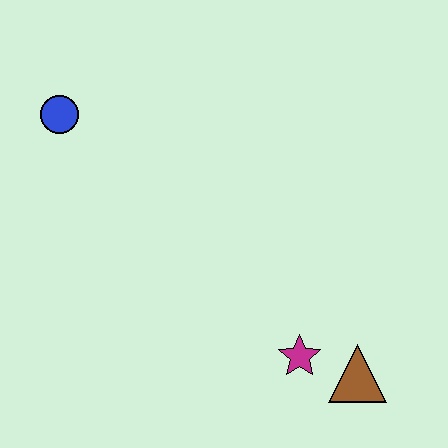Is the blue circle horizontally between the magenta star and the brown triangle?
No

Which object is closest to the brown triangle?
The magenta star is closest to the brown triangle.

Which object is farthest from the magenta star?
The blue circle is farthest from the magenta star.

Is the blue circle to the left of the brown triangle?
Yes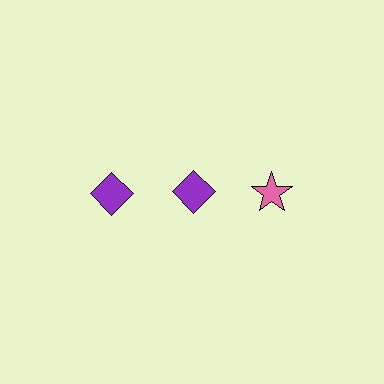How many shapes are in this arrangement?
There are 3 shapes arranged in a grid pattern.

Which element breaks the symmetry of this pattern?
The pink star in the top row, center column breaks the symmetry. All other shapes are purple diamonds.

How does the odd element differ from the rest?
It differs in both color (pink instead of purple) and shape (star instead of diamond).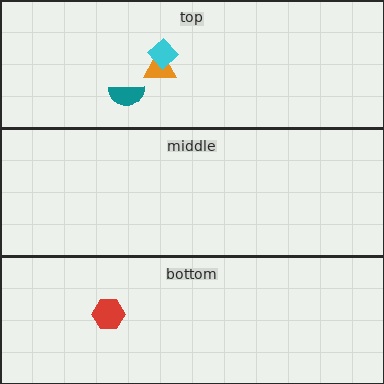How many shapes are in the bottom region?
1.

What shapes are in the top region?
The orange triangle, the teal semicircle, the cyan diamond.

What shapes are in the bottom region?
The red hexagon.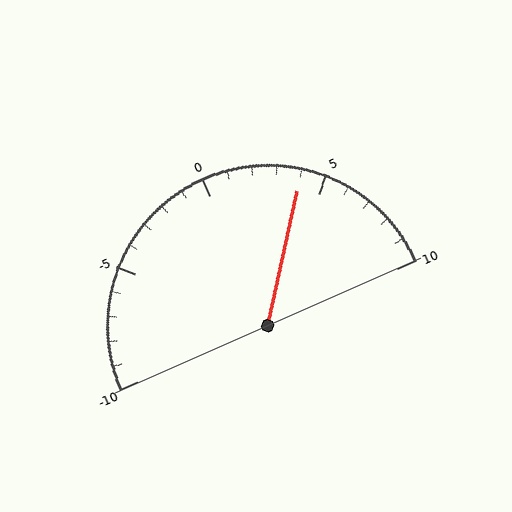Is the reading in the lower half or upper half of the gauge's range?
The reading is in the upper half of the range (-10 to 10).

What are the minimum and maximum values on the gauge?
The gauge ranges from -10 to 10.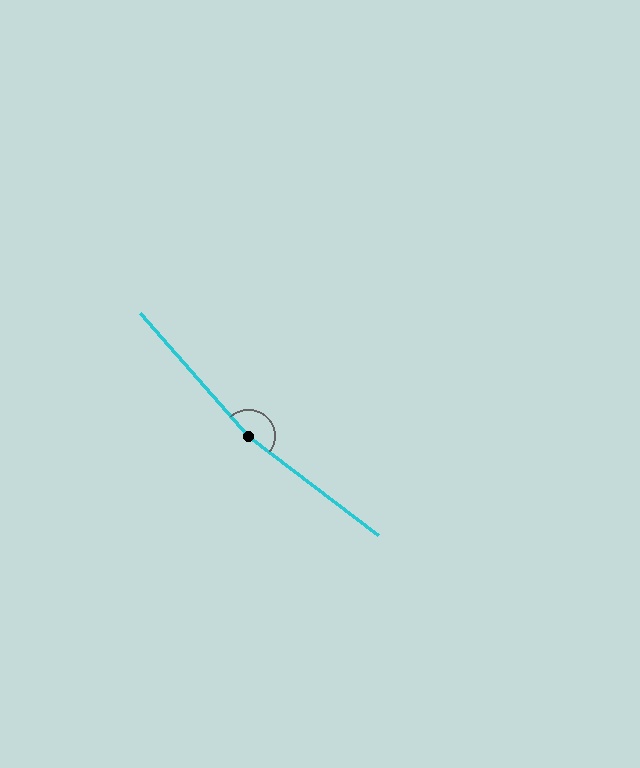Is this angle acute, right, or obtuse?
It is obtuse.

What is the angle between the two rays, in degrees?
Approximately 169 degrees.